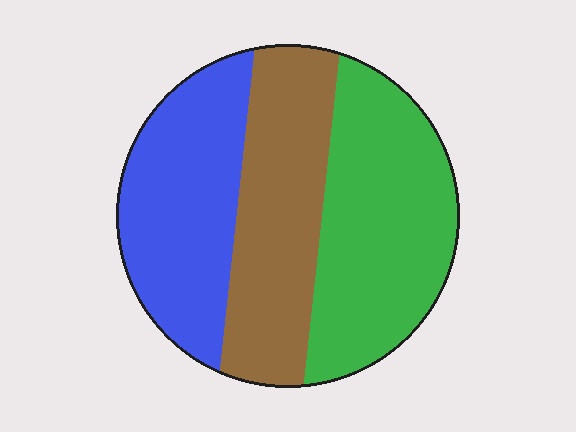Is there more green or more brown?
Green.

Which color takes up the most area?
Green, at roughly 40%.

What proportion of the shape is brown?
Brown takes up about one third (1/3) of the shape.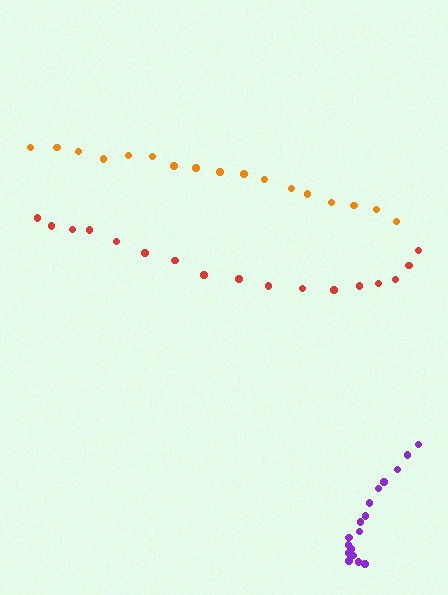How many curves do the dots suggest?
There are 3 distinct paths.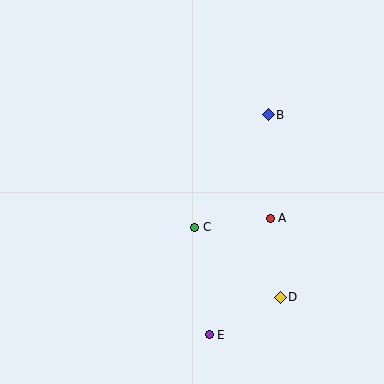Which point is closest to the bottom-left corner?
Point E is closest to the bottom-left corner.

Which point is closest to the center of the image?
Point C at (195, 227) is closest to the center.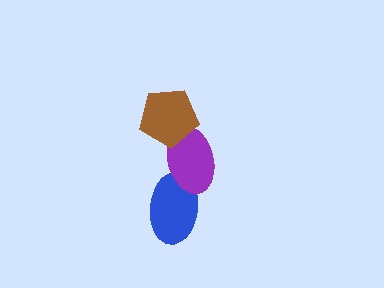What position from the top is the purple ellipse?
The purple ellipse is 2nd from the top.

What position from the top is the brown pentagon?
The brown pentagon is 1st from the top.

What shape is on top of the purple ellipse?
The brown pentagon is on top of the purple ellipse.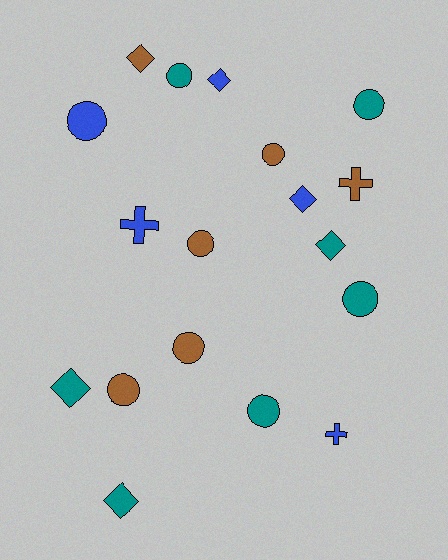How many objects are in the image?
There are 18 objects.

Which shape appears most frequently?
Circle, with 9 objects.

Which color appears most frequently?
Teal, with 7 objects.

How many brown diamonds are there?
There is 1 brown diamond.